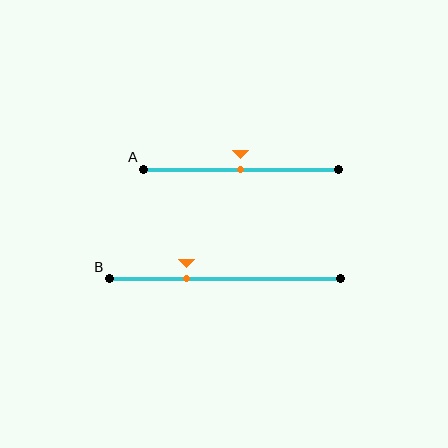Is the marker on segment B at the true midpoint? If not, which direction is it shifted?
No, the marker on segment B is shifted to the left by about 17% of the segment length.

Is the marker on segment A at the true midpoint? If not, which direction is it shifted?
Yes, the marker on segment A is at the true midpoint.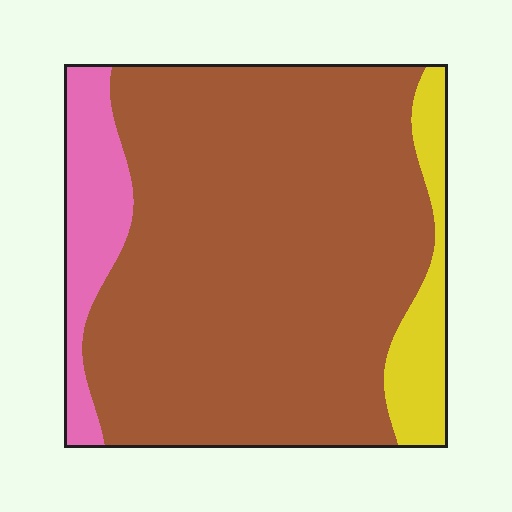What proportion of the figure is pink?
Pink covers around 10% of the figure.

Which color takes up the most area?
Brown, at roughly 80%.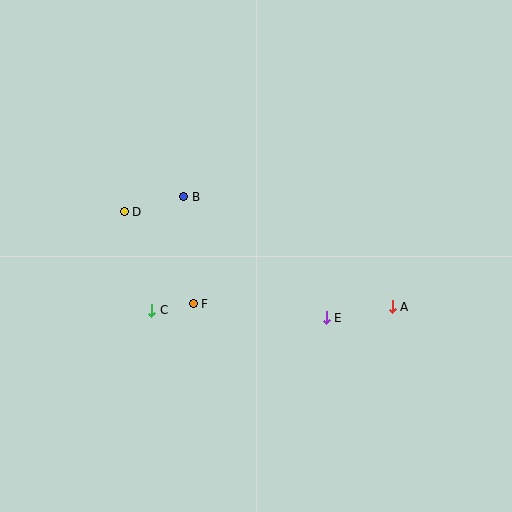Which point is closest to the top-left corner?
Point D is closest to the top-left corner.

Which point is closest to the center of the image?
Point F at (193, 304) is closest to the center.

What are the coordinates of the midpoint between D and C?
The midpoint between D and C is at (138, 261).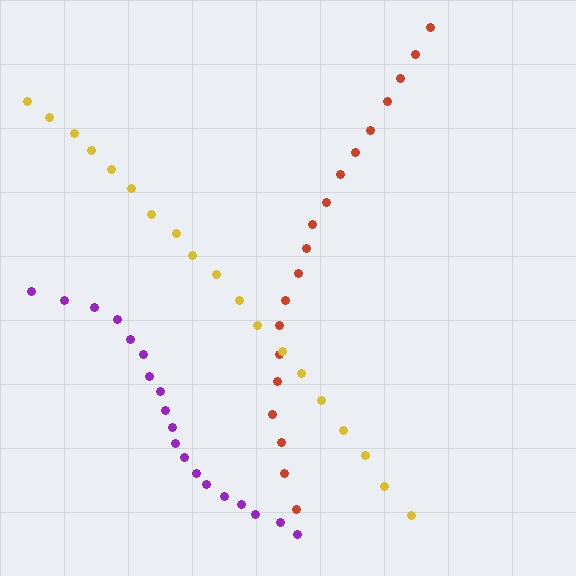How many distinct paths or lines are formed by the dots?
There are 3 distinct paths.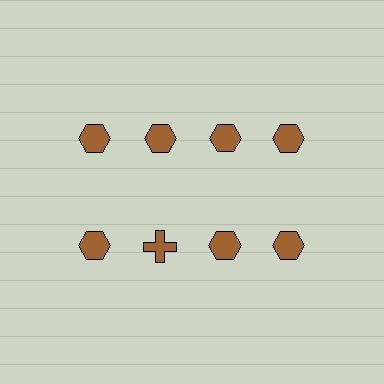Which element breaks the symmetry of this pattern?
The brown cross in the second row, second from left column breaks the symmetry. All other shapes are brown hexagons.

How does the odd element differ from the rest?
It has a different shape: cross instead of hexagon.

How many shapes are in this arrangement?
There are 8 shapes arranged in a grid pattern.